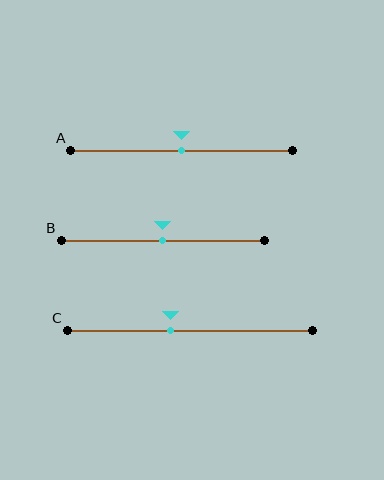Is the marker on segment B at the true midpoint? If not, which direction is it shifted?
Yes, the marker on segment B is at the true midpoint.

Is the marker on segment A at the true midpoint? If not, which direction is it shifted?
Yes, the marker on segment A is at the true midpoint.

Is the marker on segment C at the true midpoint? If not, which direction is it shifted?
No, the marker on segment C is shifted to the left by about 8% of the segment length.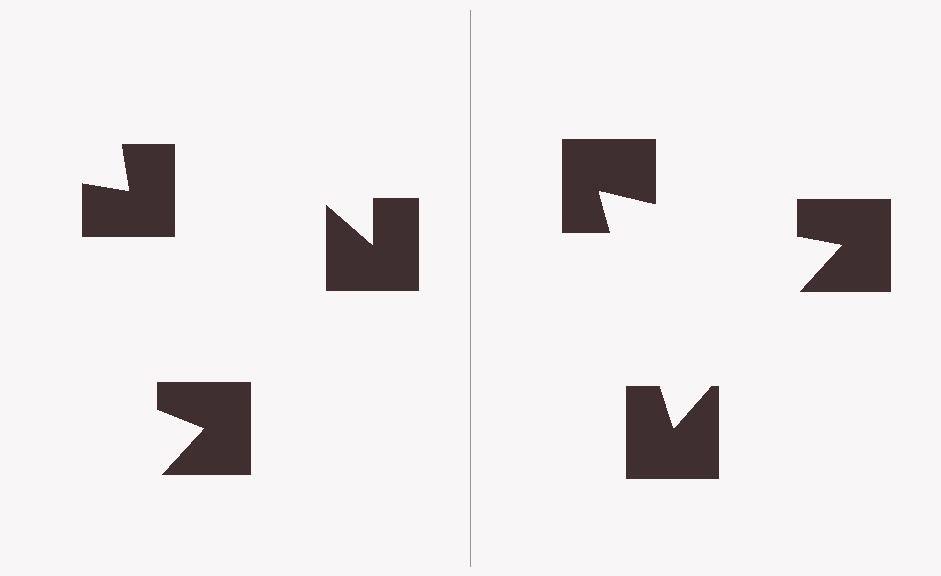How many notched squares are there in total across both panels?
6 — 3 on each side.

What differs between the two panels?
The notched squares are positioned identically on both sides; only the wedge orientations differ. On the right they align to a triangle; on the left they are misaligned.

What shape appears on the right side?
An illusory triangle.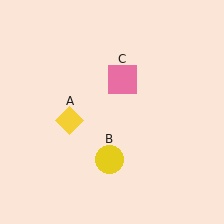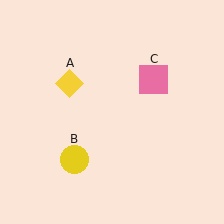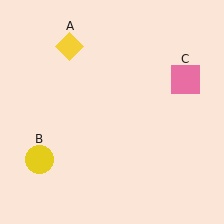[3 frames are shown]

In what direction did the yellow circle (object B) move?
The yellow circle (object B) moved left.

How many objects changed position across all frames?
3 objects changed position: yellow diamond (object A), yellow circle (object B), pink square (object C).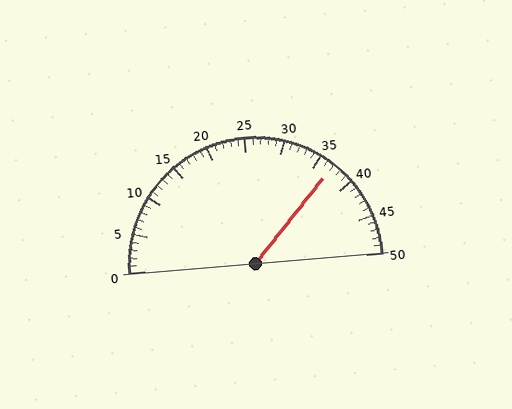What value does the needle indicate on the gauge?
The needle indicates approximately 37.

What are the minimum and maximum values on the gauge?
The gauge ranges from 0 to 50.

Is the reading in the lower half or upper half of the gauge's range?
The reading is in the upper half of the range (0 to 50).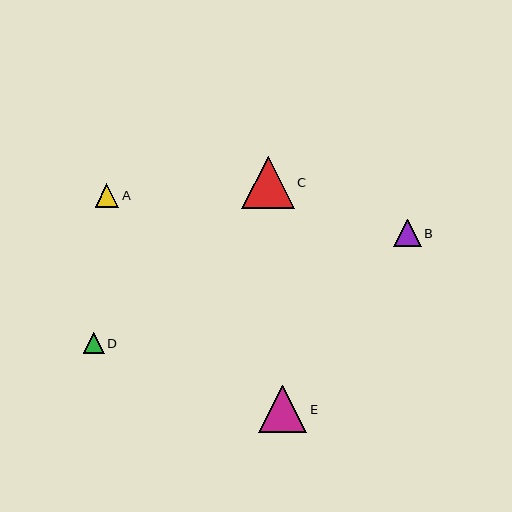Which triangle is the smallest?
Triangle D is the smallest with a size of approximately 21 pixels.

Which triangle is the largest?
Triangle C is the largest with a size of approximately 52 pixels.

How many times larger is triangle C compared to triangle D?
Triangle C is approximately 2.5 times the size of triangle D.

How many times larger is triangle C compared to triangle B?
Triangle C is approximately 1.9 times the size of triangle B.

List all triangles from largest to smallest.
From largest to smallest: C, E, B, A, D.